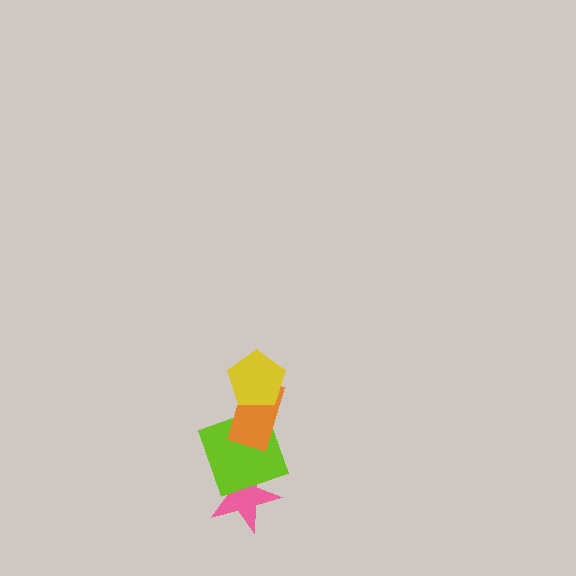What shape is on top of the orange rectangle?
The yellow pentagon is on top of the orange rectangle.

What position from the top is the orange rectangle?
The orange rectangle is 2nd from the top.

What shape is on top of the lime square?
The orange rectangle is on top of the lime square.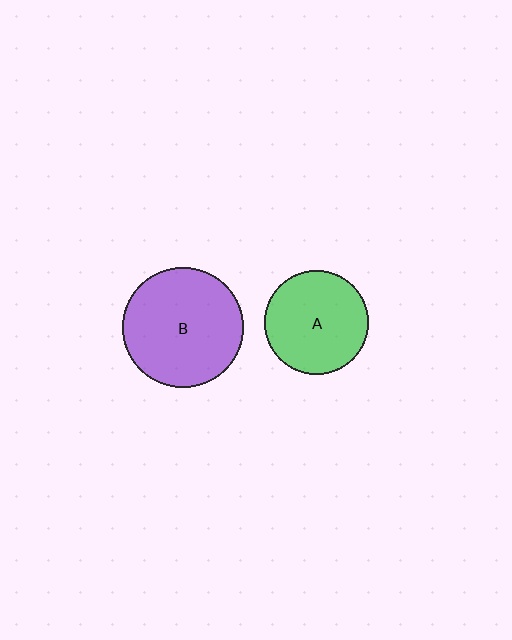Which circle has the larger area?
Circle B (purple).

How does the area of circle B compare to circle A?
Approximately 1.3 times.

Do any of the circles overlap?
No, none of the circles overlap.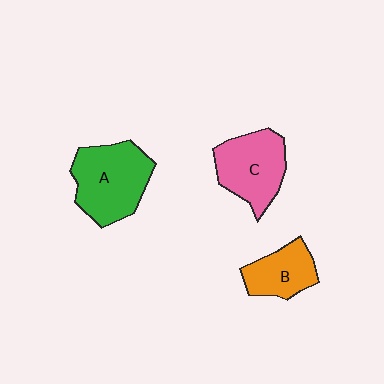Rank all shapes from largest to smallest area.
From largest to smallest: A (green), C (pink), B (orange).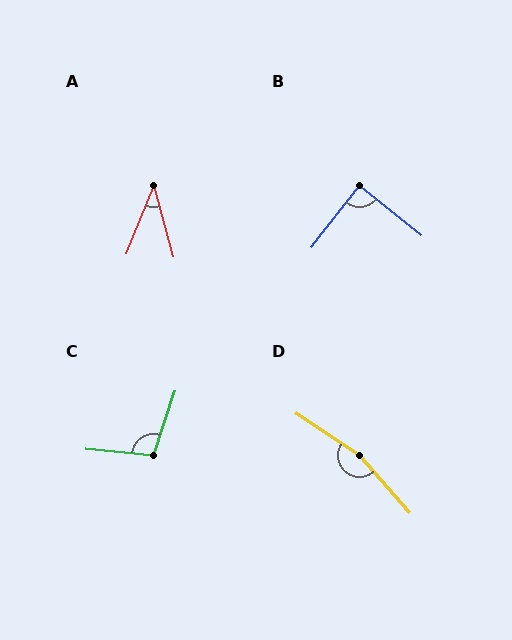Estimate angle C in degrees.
Approximately 103 degrees.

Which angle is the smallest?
A, at approximately 37 degrees.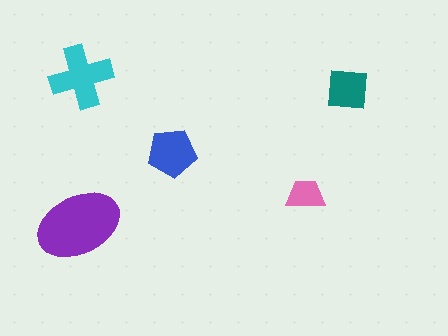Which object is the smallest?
The pink trapezoid.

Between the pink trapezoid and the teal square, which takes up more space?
The teal square.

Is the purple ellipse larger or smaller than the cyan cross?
Larger.